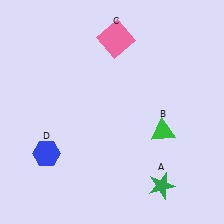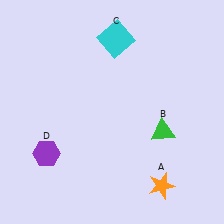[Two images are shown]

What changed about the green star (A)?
In Image 1, A is green. In Image 2, it changed to orange.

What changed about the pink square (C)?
In Image 1, C is pink. In Image 2, it changed to cyan.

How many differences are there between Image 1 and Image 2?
There are 3 differences between the two images.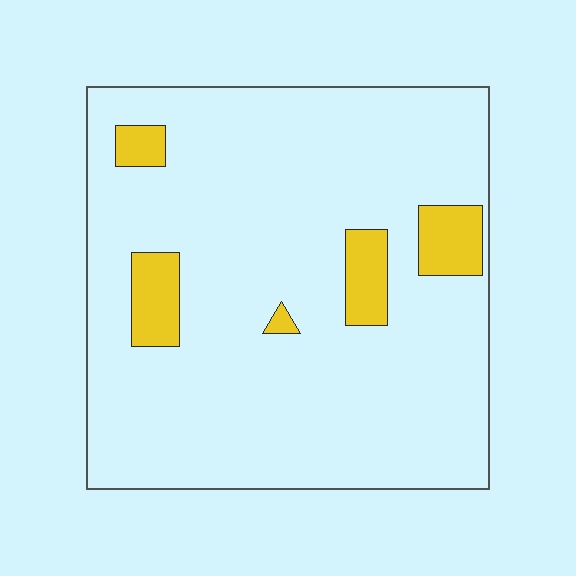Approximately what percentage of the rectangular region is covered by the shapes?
Approximately 10%.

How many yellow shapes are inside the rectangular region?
5.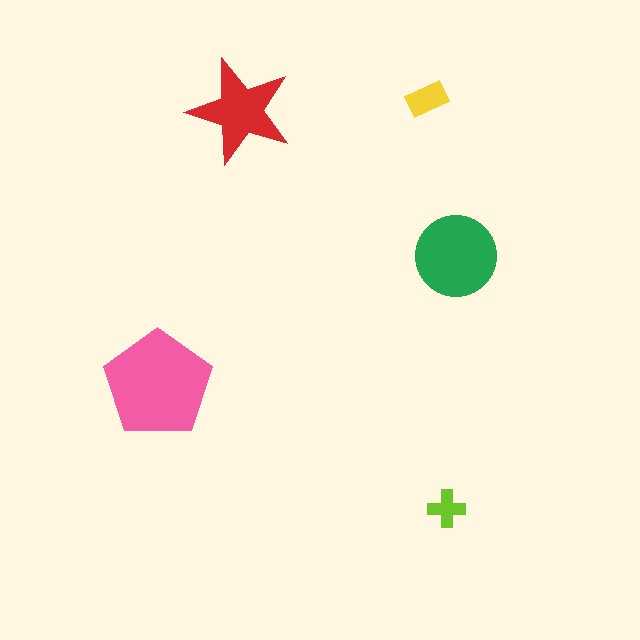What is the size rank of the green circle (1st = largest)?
2nd.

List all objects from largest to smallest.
The pink pentagon, the green circle, the red star, the yellow rectangle, the lime cross.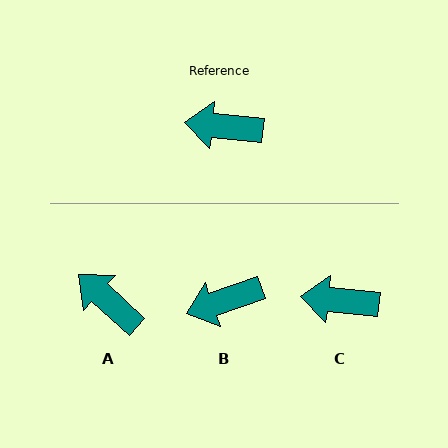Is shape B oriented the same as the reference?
No, it is off by about 25 degrees.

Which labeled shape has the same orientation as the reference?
C.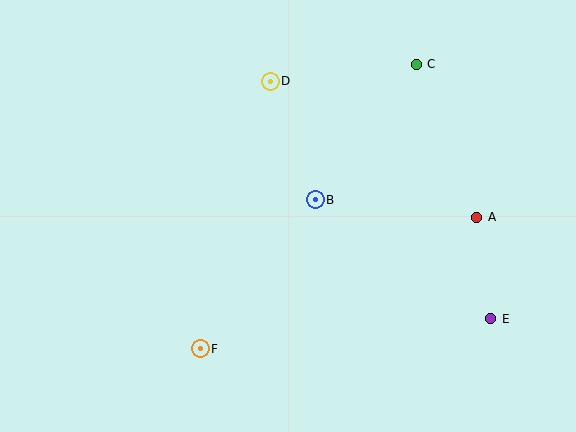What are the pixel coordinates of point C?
Point C is at (416, 64).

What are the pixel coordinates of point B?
Point B is at (315, 200).